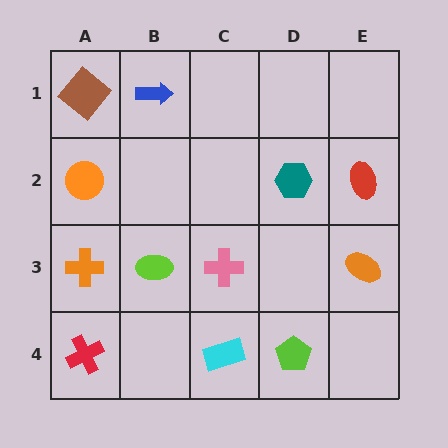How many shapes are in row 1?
2 shapes.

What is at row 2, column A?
An orange circle.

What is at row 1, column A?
A brown diamond.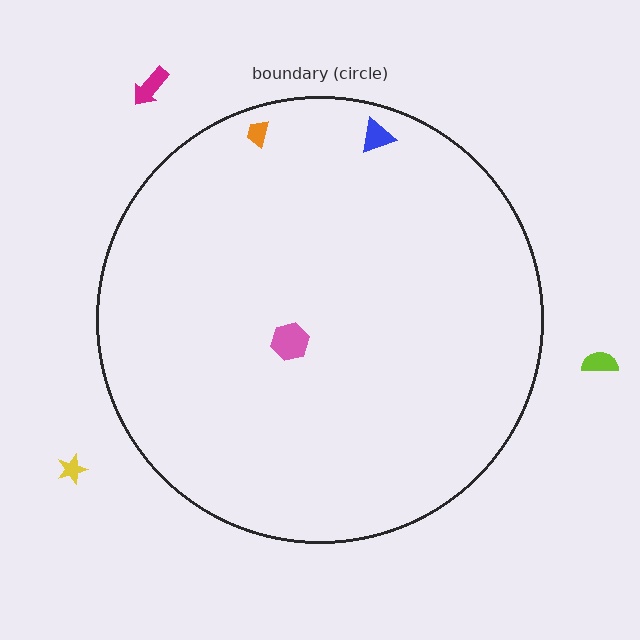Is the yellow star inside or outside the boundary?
Outside.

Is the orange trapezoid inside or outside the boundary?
Inside.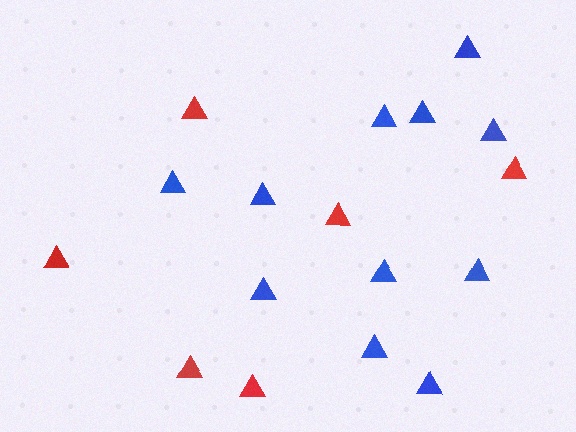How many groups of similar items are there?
There are 2 groups: one group of red triangles (6) and one group of blue triangles (11).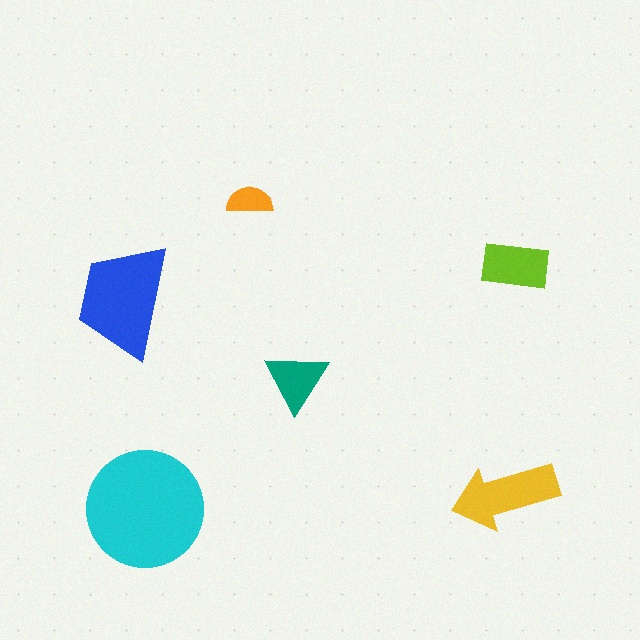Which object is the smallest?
The orange semicircle.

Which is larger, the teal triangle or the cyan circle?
The cyan circle.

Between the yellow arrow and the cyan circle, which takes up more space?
The cyan circle.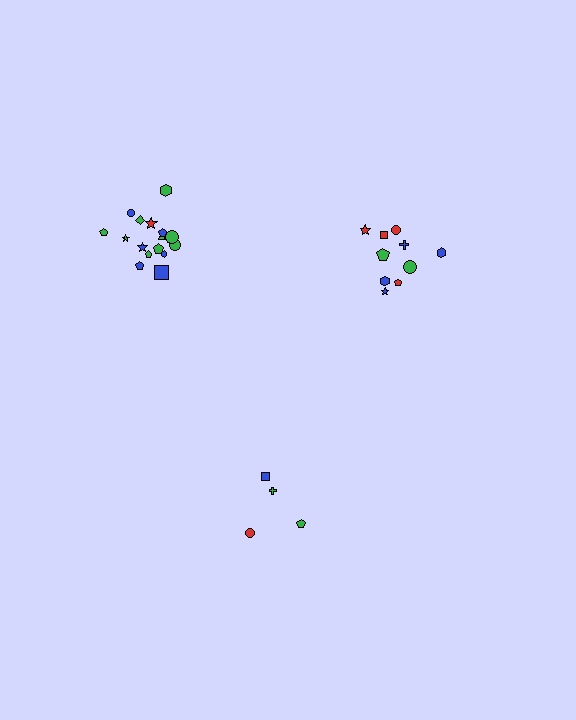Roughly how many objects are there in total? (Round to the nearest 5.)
Roughly 30 objects in total.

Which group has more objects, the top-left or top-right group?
The top-left group.